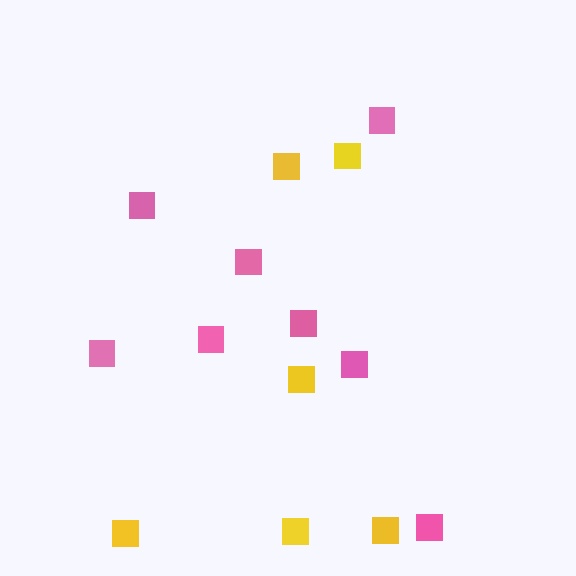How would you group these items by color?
There are 2 groups: one group of yellow squares (6) and one group of pink squares (8).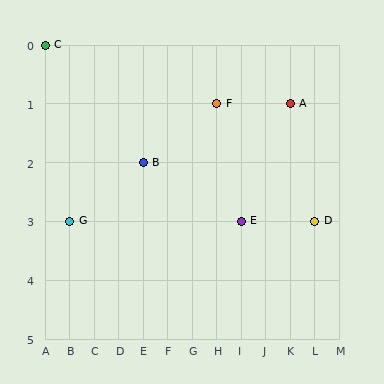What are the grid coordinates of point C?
Point C is at grid coordinates (A, 0).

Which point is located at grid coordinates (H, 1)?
Point F is at (H, 1).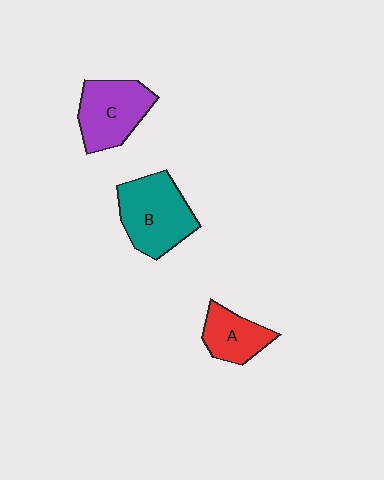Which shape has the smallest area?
Shape A (red).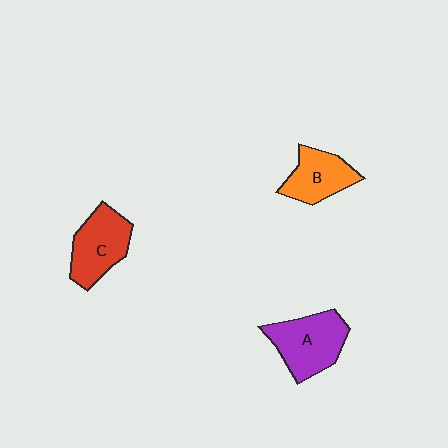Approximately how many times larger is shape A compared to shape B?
Approximately 1.3 times.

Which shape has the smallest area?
Shape B (orange).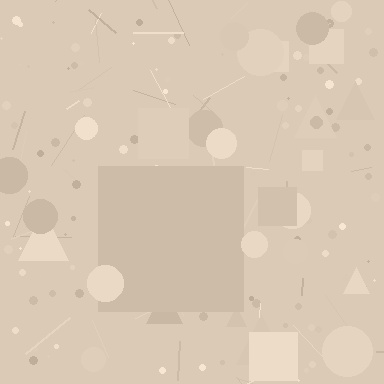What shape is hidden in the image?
A square is hidden in the image.